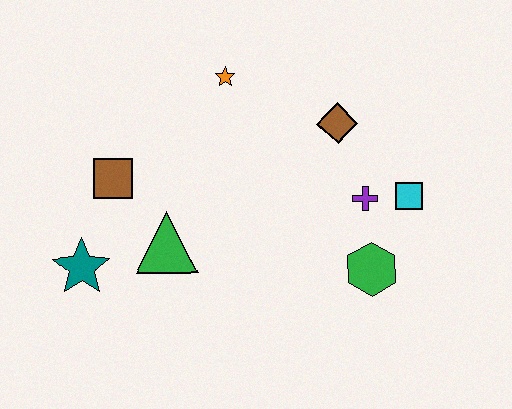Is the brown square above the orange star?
No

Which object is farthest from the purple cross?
The teal star is farthest from the purple cross.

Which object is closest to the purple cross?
The cyan square is closest to the purple cross.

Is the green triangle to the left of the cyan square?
Yes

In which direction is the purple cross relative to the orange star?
The purple cross is to the right of the orange star.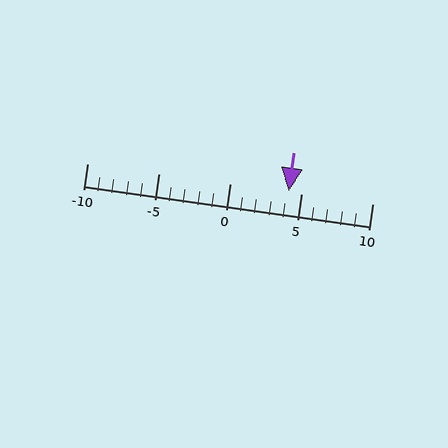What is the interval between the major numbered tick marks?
The major tick marks are spaced 5 units apart.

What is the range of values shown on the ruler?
The ruler shows values from -10 to 10.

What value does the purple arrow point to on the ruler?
The purple arrow points to approximately 4.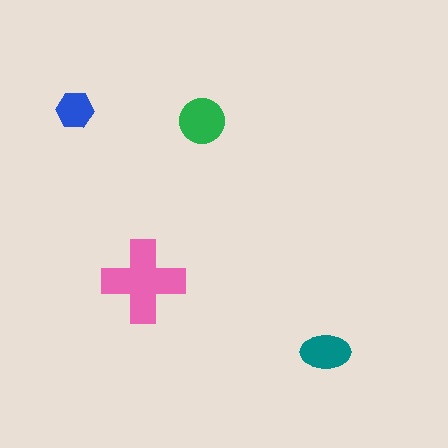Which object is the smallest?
The blue hexagon.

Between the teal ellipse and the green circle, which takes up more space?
The green circle.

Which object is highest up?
The blue hexagon is topmost.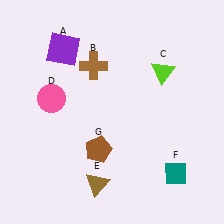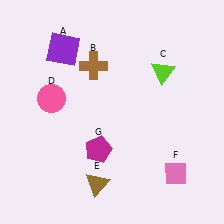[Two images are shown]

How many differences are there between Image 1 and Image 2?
There are 2 differences between the two images.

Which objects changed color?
F changed from teal to pink. G changed from brown to magenta.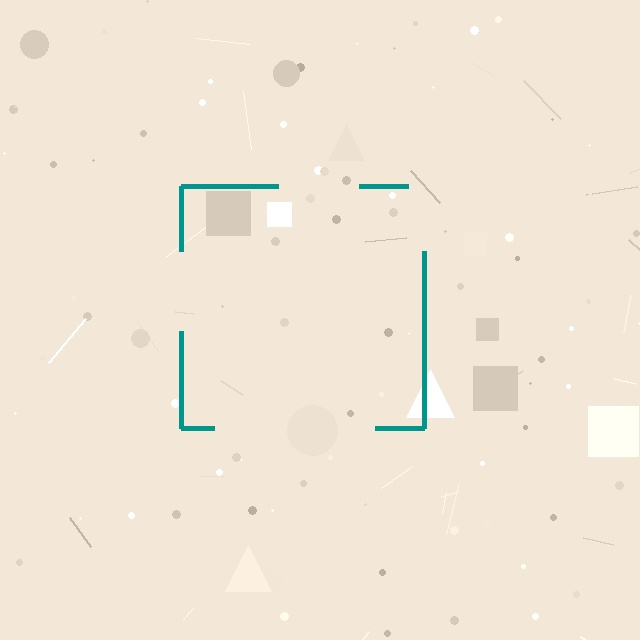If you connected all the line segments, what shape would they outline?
They would outline a square.